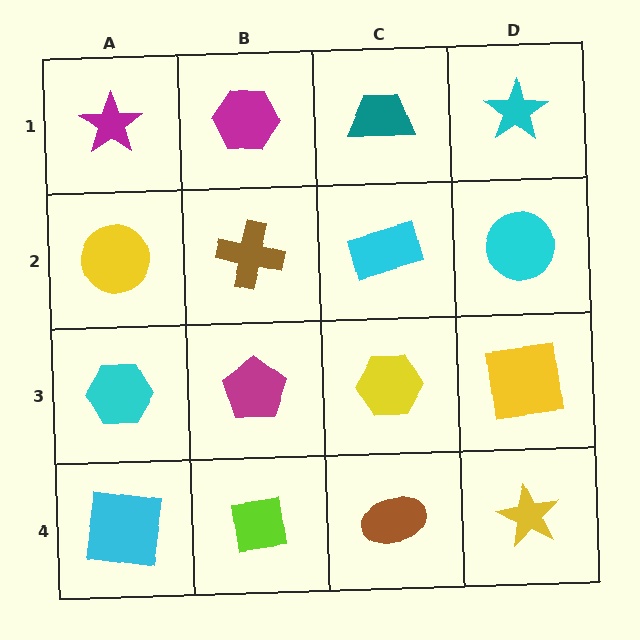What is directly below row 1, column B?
A brown cross.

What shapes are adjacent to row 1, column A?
A yellow circle (row 2, column A), a magenta hexagon (row 1, column B).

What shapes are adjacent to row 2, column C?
A teal trapezoid (row 1, column C), a yellow hexagon (row 3, column C), a brown cross (row 2, column B), a cyan circle (row 2, column D).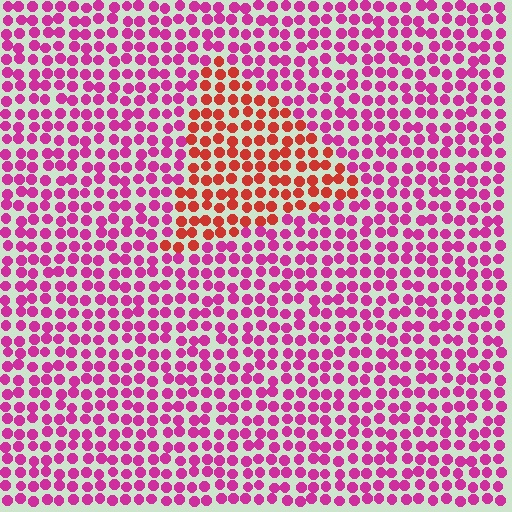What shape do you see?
I see a triangle.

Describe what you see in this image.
The image is filled with small magenta elements in a uniform arrangement. A triangle-shaped region is visible where the elements are tinted to a slightly different hue, forming a subtle color boundary.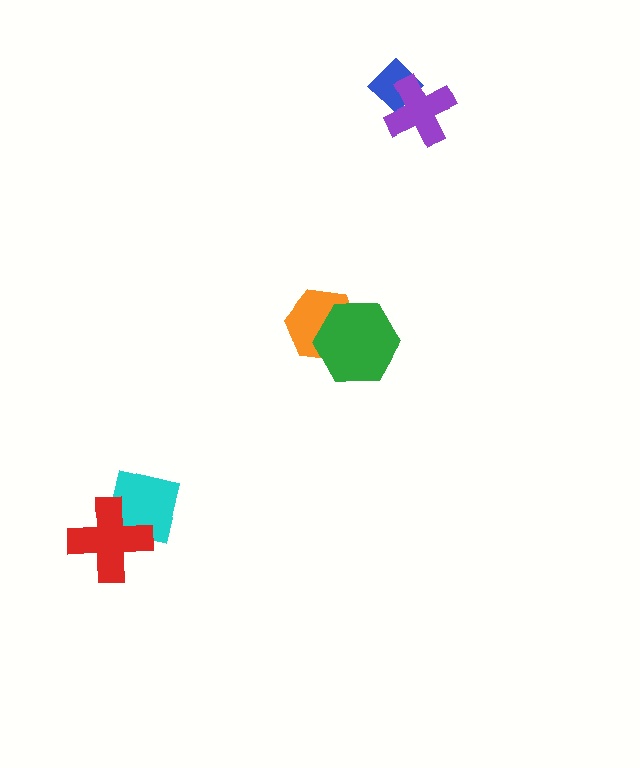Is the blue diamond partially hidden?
Yes, it is partially covered by another shape.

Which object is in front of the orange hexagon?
The green hexagon is in front of the orange hexagon.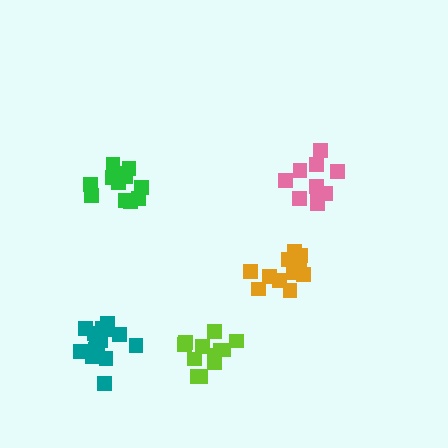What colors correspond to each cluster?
The clusters are colored: lime, orange, green, pink, teal.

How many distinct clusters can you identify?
There are 5 distinct clusters.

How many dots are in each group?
Group 1: 12 dots, Group 2: 11 dots, Group 3: 12 dots, Group 4: 10 dots, Group 5: 16 dots (61 total).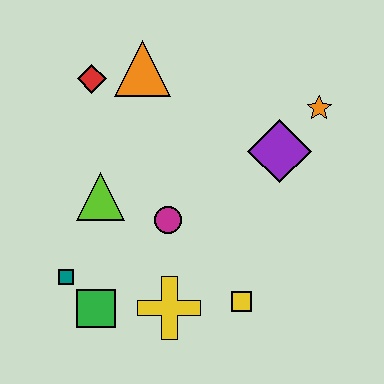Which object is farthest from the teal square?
The orange star is farthest from the teal square.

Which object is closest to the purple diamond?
The orange star is closest to the purple diamond.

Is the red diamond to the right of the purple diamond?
No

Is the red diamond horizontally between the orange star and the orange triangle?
No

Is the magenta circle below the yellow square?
No